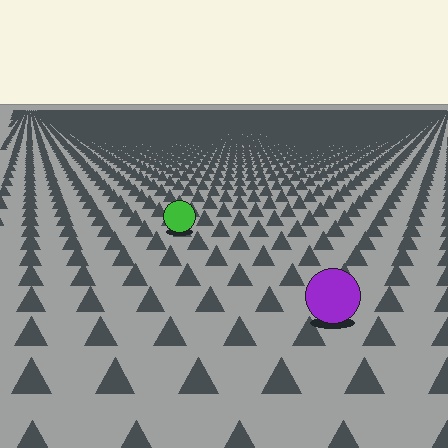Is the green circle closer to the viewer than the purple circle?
No. The purple circle is closer — you can tell from the texture gradient: the ground texture is coarser near it.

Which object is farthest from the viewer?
The green circle is farthest from the viewer. It appears smaller and the ground texture around it is denser.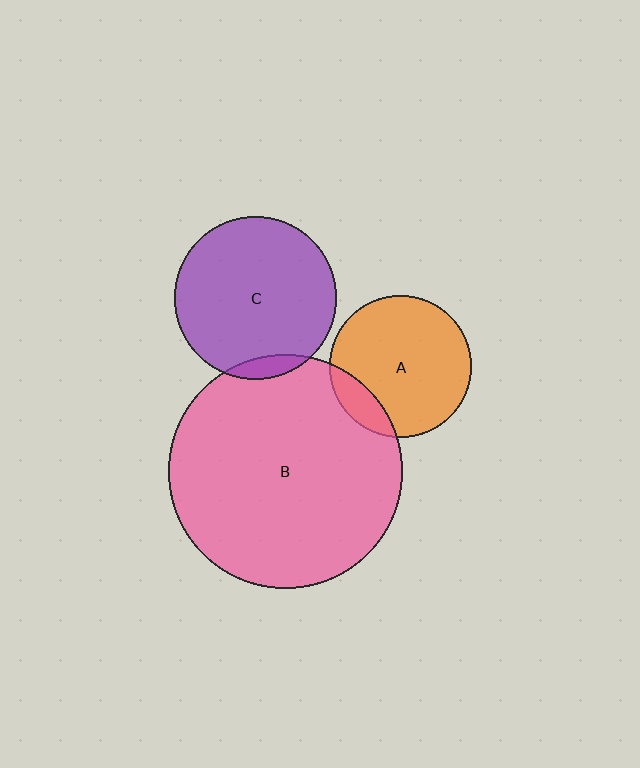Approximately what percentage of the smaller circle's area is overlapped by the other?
Approximately 5%.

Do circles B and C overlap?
Yes.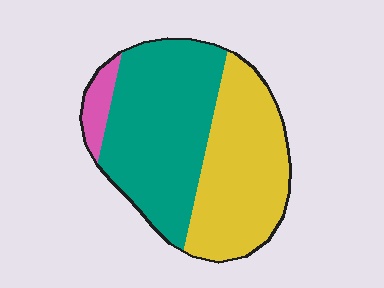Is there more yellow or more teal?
Teal.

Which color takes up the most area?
Teal, at roughly 50%.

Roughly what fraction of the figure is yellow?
Yellow takes up between a quarter and a half of the figure.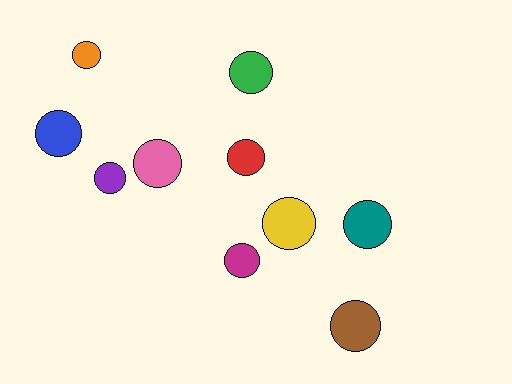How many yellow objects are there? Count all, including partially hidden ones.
There is 1 yellow object.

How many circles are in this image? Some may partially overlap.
There are 10 circles.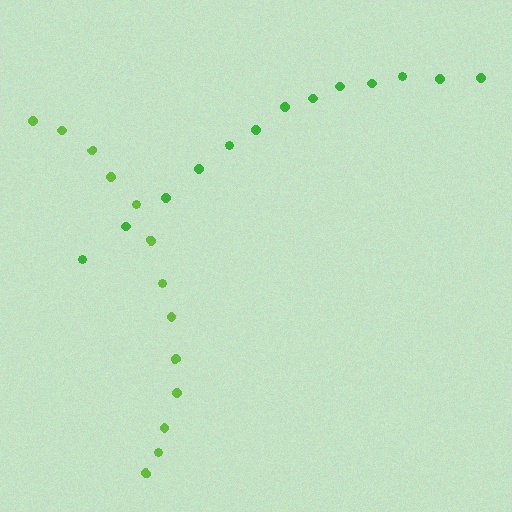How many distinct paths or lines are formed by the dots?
There are 2 distinct paths.